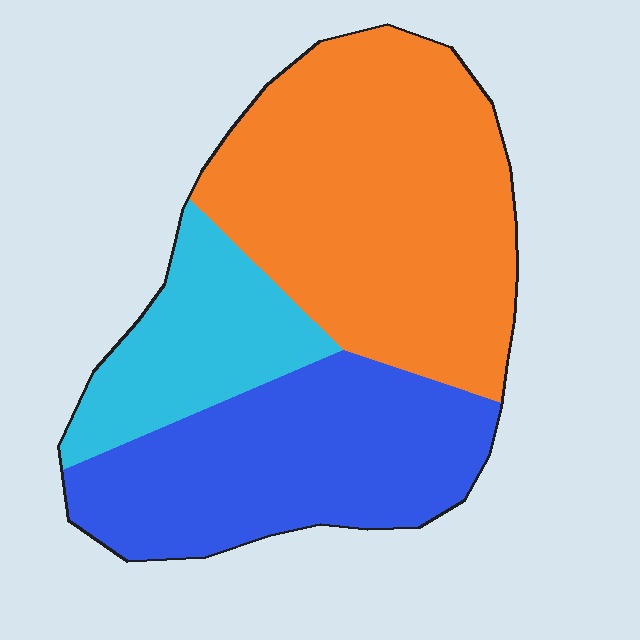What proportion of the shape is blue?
Blue covers 34% of the shape.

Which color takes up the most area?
Orange, at roughly 50%.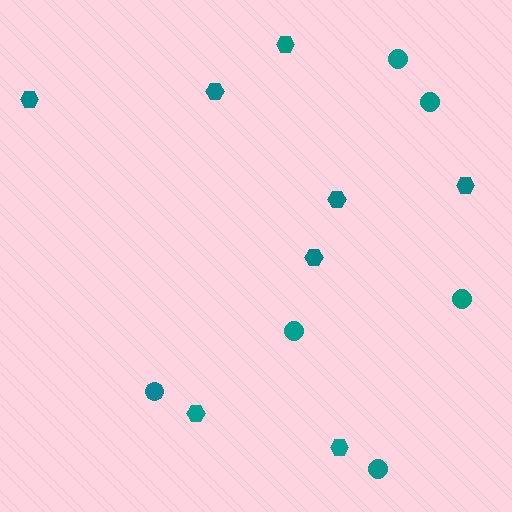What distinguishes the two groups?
There are 2 groups: one group of circles (6) and one group of hexagons (8).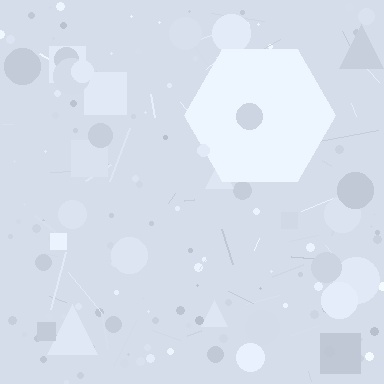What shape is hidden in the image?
A hexagon is hidden in the image.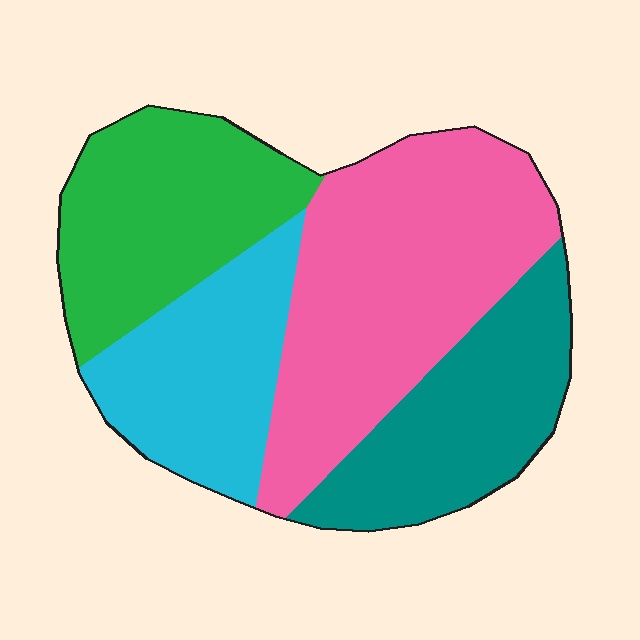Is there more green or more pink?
Pink.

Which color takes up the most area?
Pink, at roughly 35%.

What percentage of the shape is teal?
Teal covers around 20% of the shape.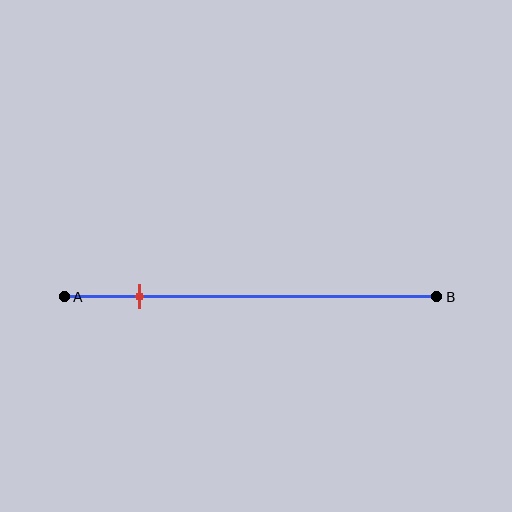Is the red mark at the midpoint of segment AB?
No, the mark is at about 20% from A, not at the 50% midpoint.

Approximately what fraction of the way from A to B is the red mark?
The red mark is approximately 20% of the way from A to B.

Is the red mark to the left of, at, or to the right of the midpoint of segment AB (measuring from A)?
The red mark is to the left of the midpoint of segment AB.